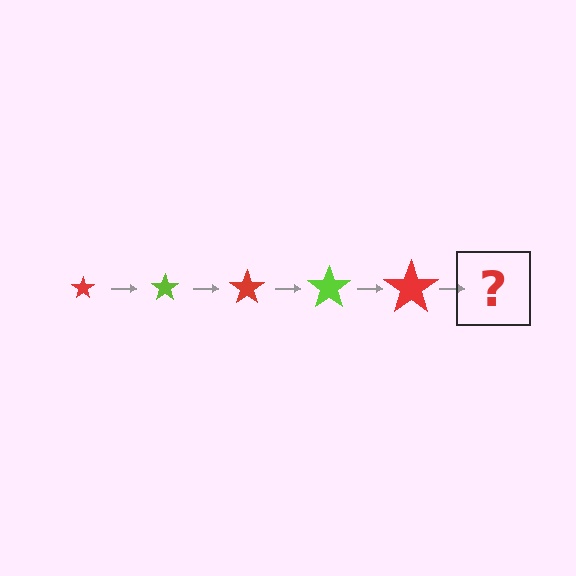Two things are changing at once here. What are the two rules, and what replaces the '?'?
The two rules are that the star grows larger each step and the color cycles through red and lime. The '?' should be a lime star, larger than the previous one.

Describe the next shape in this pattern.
It should be a lime star, larger than the previous one.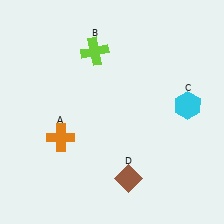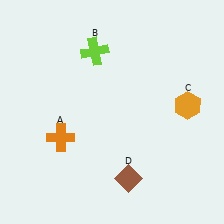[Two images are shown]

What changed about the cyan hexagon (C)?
In Image 1, C is cyan. In Image 2, it changed to orange.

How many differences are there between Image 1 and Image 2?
There is 1 difference between the two images.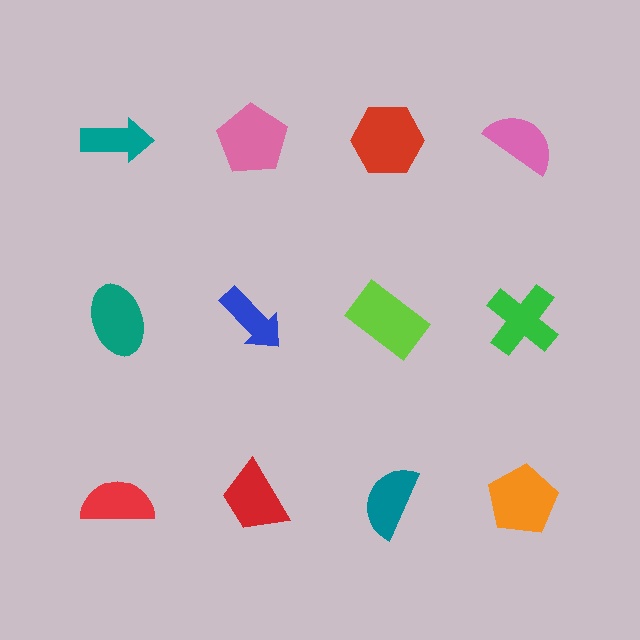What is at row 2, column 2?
A blue arrow.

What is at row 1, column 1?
A teal arrow.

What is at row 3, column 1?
A red semicircle.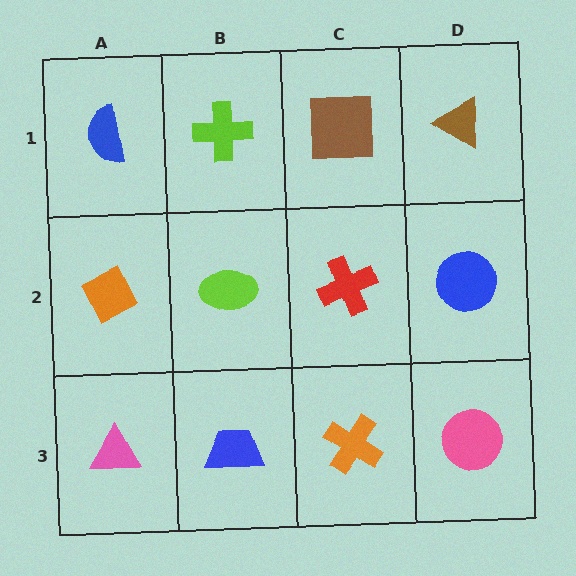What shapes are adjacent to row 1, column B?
A lime ellipse (row 2, column B), a blue semicircle (row 1, column A), a brown square (row 1, column C).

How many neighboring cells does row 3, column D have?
2.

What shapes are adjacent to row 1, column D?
A blue circle (row 2, column D), a brown square (row 1, column C).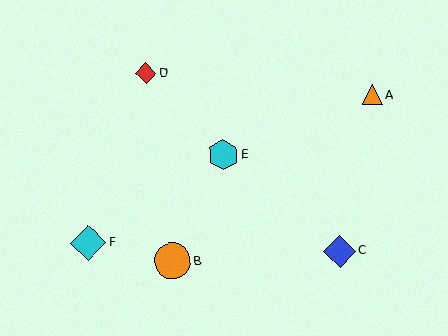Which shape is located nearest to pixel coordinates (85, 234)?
The cyan diamond (labeled F) at (88, 243) is nearest to that location.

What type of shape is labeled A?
Shape A is an orange triangle.